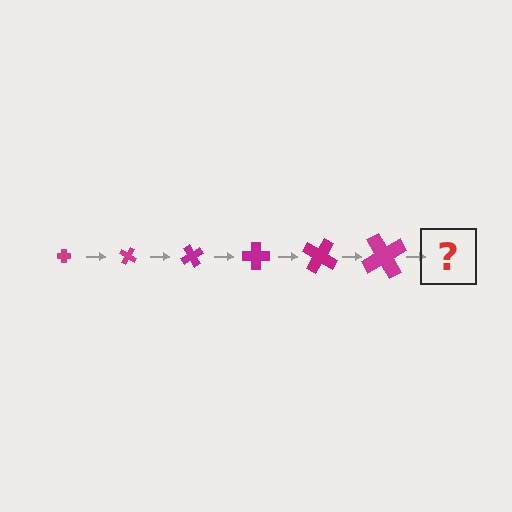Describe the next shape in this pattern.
It should be a cross, larger than the previous one and rotated 180 degrees from the start.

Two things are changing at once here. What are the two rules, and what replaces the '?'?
The two rules are that the cross grows larger each step and it rotates 30 degrees each step. The '?' should be a cross, larger than the previous one and rotated 180 degrees from the start.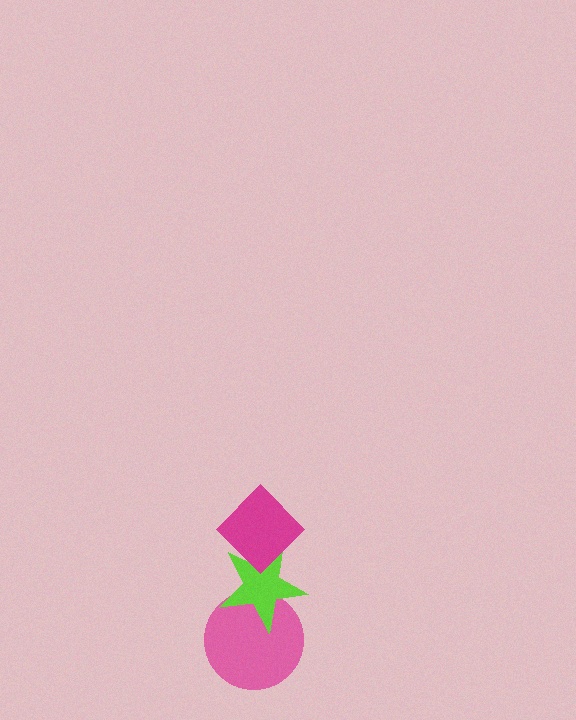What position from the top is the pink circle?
The pink circle is 3rd from the top.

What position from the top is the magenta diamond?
The magenta diamond is 1st from the top.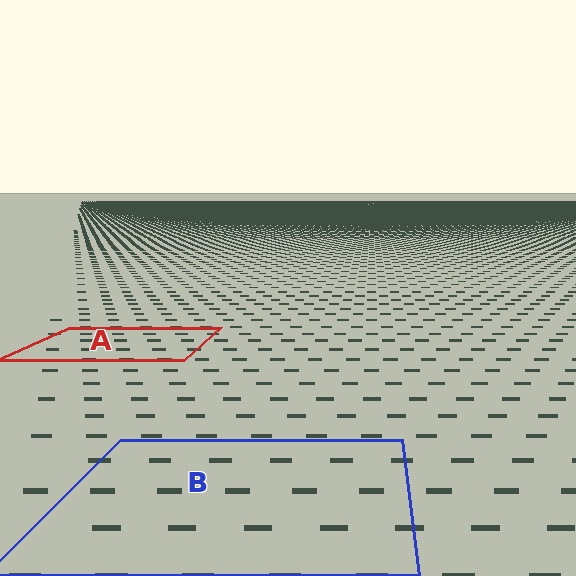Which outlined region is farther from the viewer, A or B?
Region A is farther from the viewer — the texture elements inside it appear smaller and more densely packed.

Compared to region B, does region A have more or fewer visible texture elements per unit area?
Region A has more texture elements per unit area — they are packed more densely because it is farther away.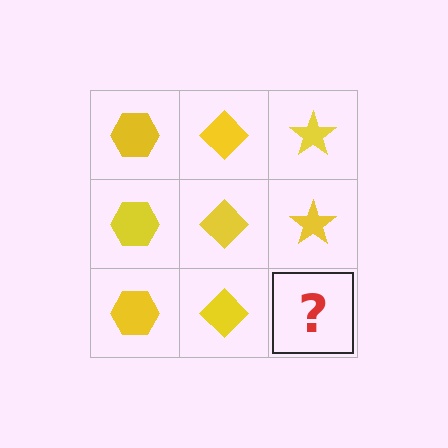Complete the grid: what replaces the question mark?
The question mark should be replaced with a yellow star.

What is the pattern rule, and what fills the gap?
The rule is that each column has a consistent shape. The gap should be filled with a yellow star.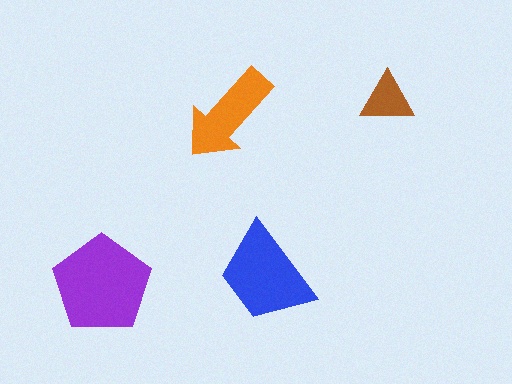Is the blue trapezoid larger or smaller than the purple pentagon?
Smaller.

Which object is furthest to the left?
The purple pentagon is leftmost.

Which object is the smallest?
The brown triangle.